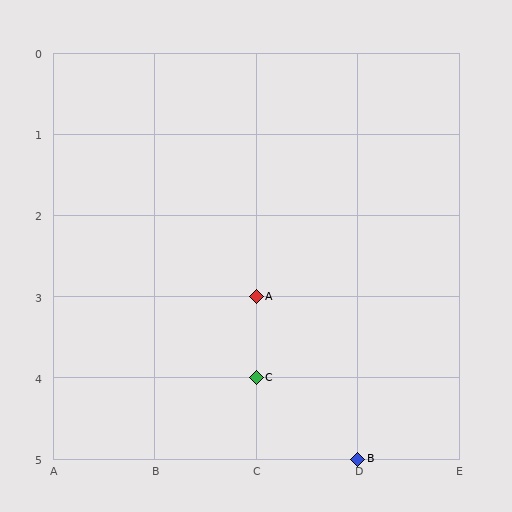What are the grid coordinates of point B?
Point B is at grid coordinates (D, 5).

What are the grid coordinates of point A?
Point A is at grid coordinates (C, 3).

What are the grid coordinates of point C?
Point C is at grid coordinates (C, 4).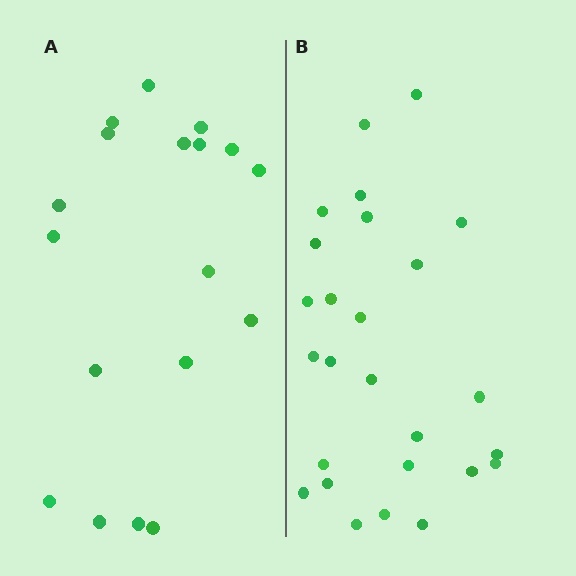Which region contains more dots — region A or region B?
Region B (the right region) has more dots.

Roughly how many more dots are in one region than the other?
Region B has roughly 8 or so more dots than region A.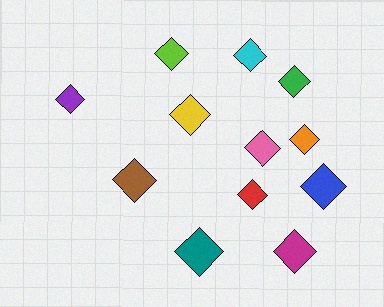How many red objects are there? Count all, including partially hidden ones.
There is 1 red object.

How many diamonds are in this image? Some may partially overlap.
There are 12 diamonds.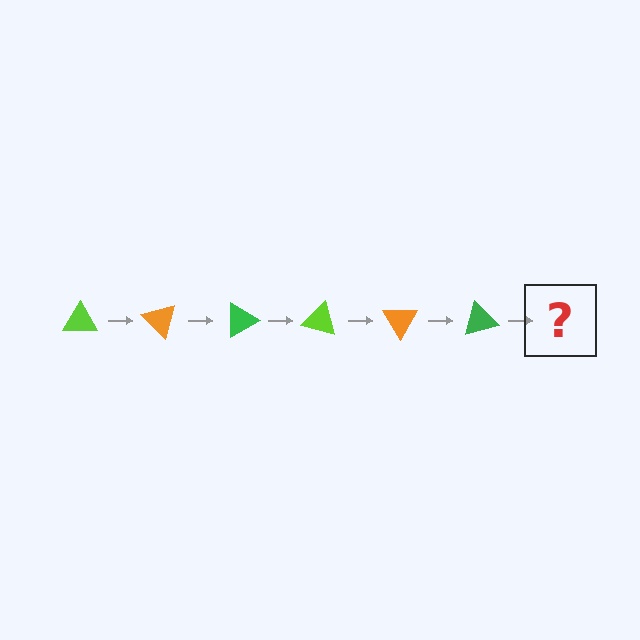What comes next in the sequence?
The next element should be a lime triangle, rotated 270 degrees from the start.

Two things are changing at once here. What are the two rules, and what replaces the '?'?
The two rules are that it rotates 45 degrees each step and the color cycles through lime, orange, and green. The '?' should be a lime triangle, rotated 270 degrees from the start.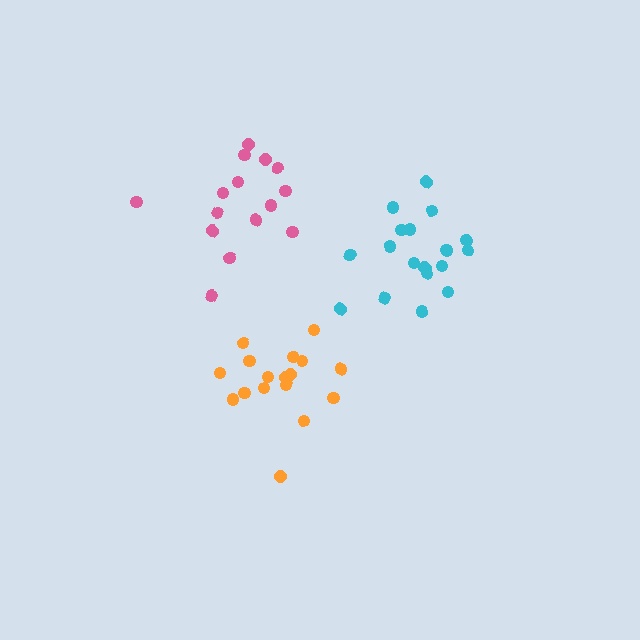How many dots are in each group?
Group 1: 20 dots, Group 2: 15 dots, Group 3: 17 dots (52 total).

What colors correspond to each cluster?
The clusters are colored: cyan, pink, orange.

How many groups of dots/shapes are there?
There are 3 groups.